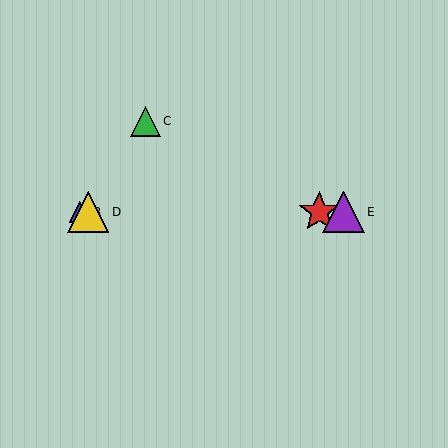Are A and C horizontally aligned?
No, A is at y≈212 and C is at y≈121.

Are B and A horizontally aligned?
Yes, both are at y≈212.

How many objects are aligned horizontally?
4 objects (A, B, D, E) are aligned horizontally.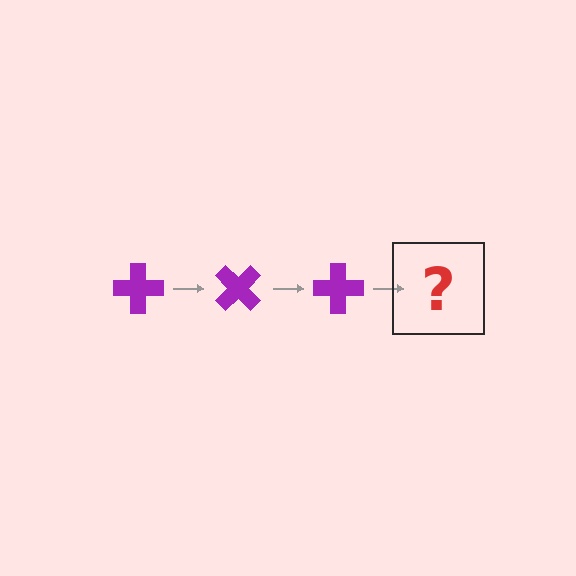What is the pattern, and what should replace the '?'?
The pattern is that the cross rotates 45 degrees each step. The '?' should be a purple cross rotated 135 degrees.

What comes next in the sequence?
The next element should be a purple cross rotated 135 degrees.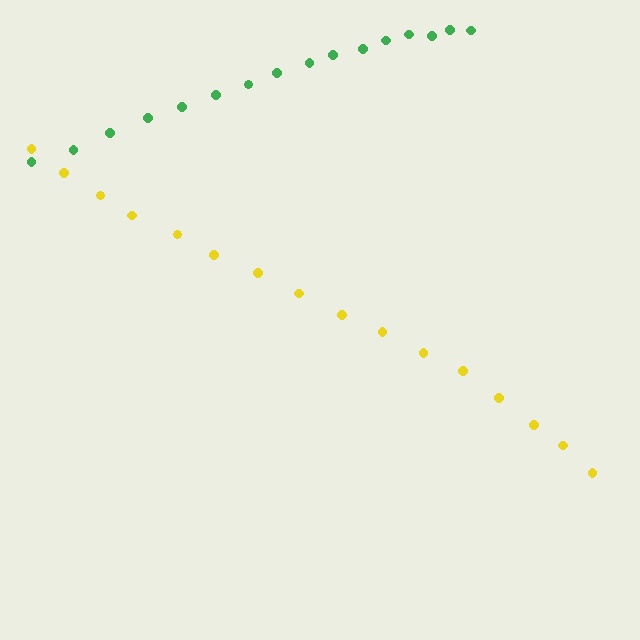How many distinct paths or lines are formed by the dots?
There are 2 distinct paths.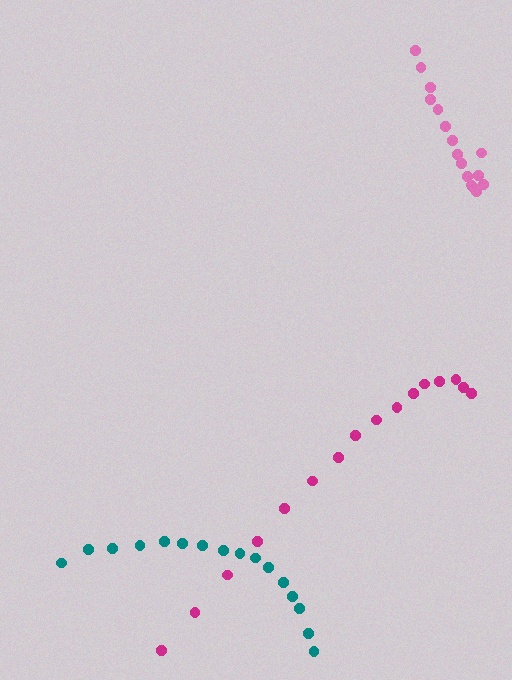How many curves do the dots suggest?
There are 3 distinct paths.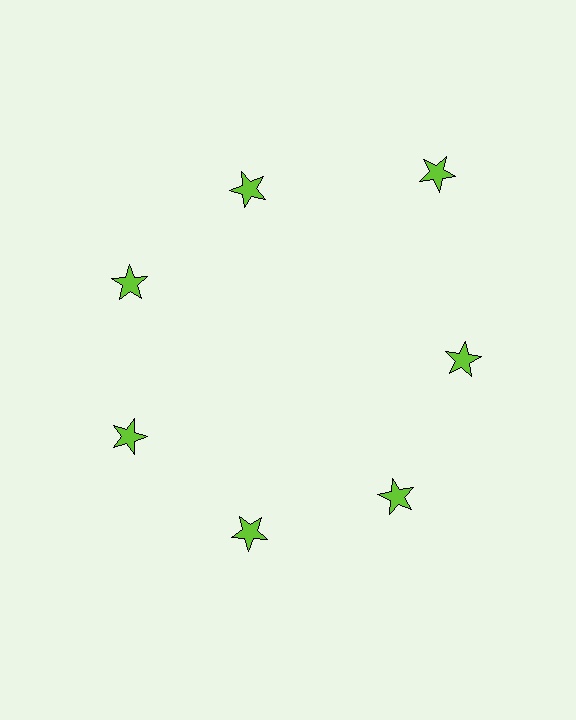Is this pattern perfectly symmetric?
No. The 7 lime stars are arranged in a ring, but one element near the 1 o'clock position is pushed outward from the center, breaking the 7-fold rotational symmetry.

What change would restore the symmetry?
The symmetry would be restored by moving it inward, back onto the ring so that all 7 stars sit at equal angles and equal distance from the center.